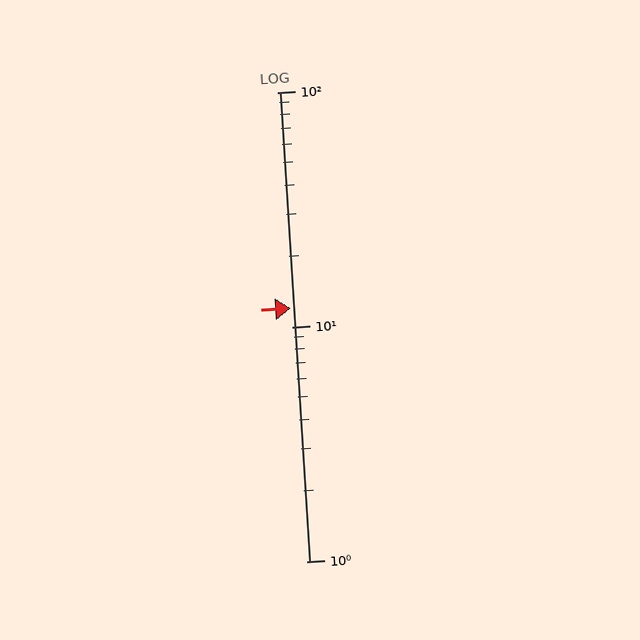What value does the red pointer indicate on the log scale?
The pointer indicates approximately 12.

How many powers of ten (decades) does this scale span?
The scale spans 2 decades, from 1 to 100.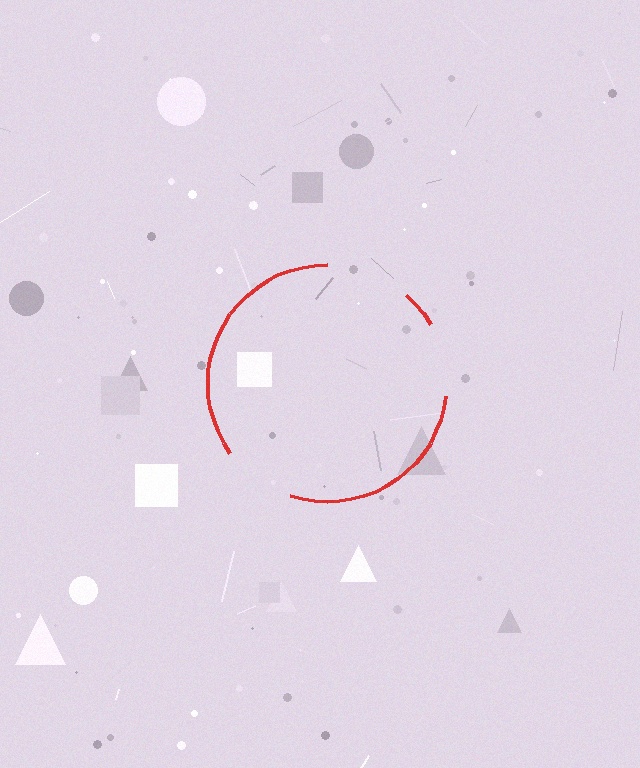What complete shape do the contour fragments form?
The contour fragments form a circle.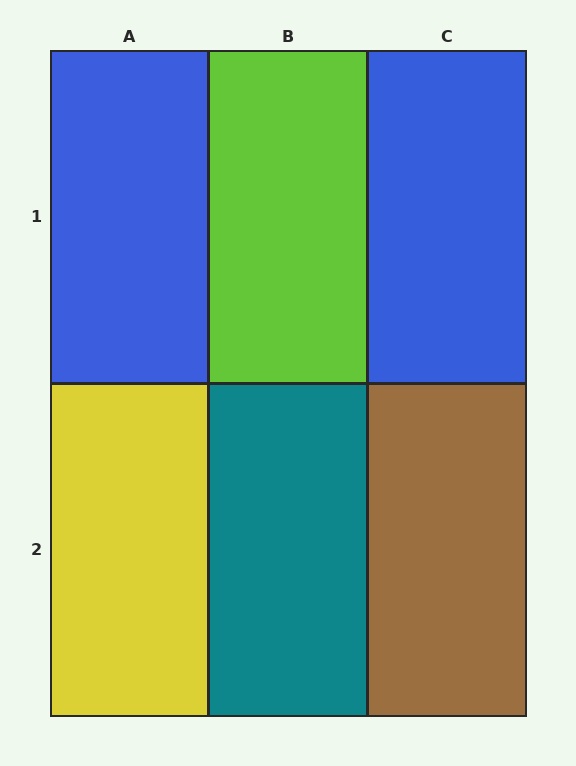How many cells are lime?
1 cell is lime.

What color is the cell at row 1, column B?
Lime.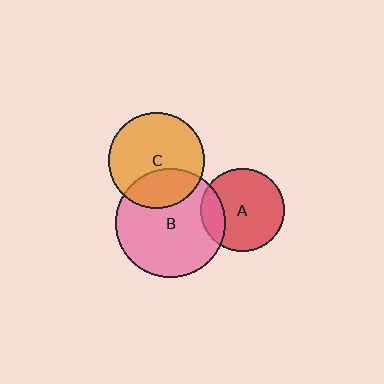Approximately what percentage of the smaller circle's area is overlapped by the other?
Approximately 20%.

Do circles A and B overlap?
Yes.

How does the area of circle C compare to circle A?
Approximately 1.3 times.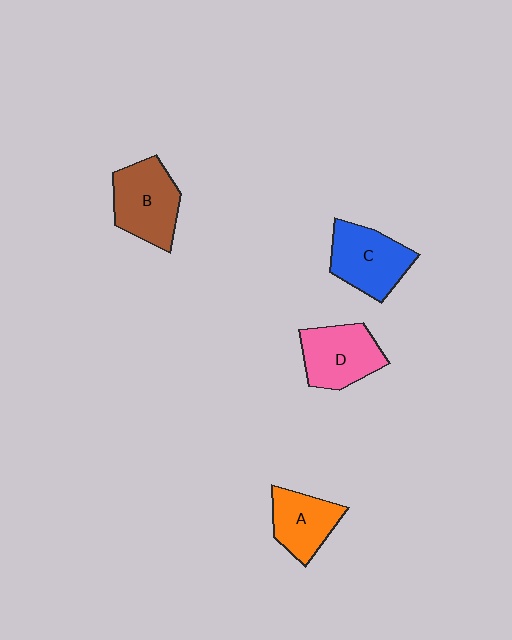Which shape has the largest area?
Shape B (brown).